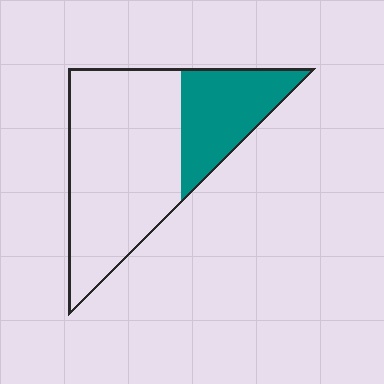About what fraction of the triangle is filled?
About one third (1/3).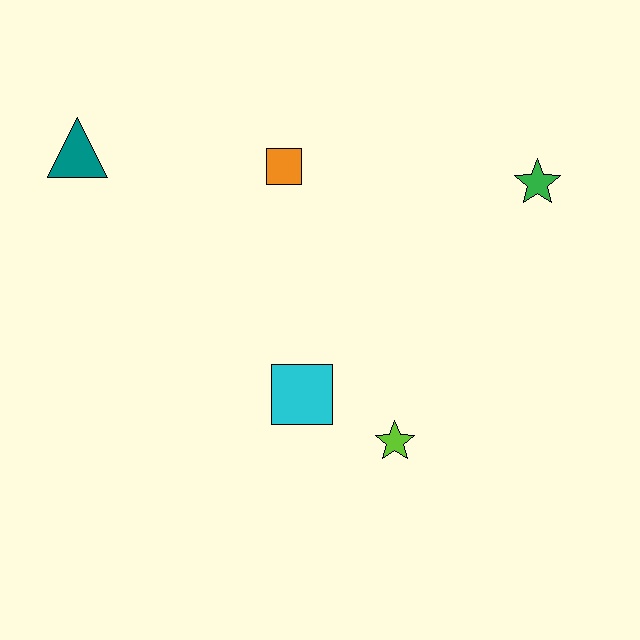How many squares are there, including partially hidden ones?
There are 2 squares.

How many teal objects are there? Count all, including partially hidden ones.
There is 1 teal object.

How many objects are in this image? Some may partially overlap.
There are 5 objects.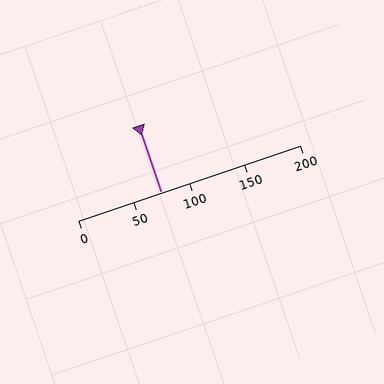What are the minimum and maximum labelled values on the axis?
The axis runs from 0 to 200.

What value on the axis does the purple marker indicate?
The marker indicates approximately 75.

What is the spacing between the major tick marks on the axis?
The major ticks are spaced 50 apart.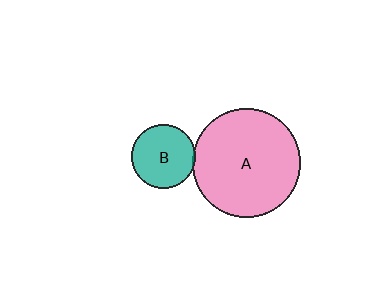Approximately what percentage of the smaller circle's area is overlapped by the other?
Approximately 5%.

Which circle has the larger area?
Circle A (pink).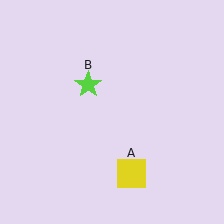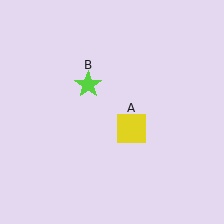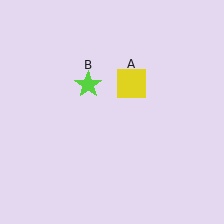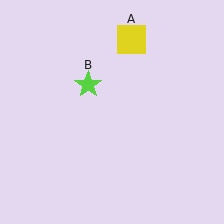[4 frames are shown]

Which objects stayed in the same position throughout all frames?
Lime star (object B) remained stationary.